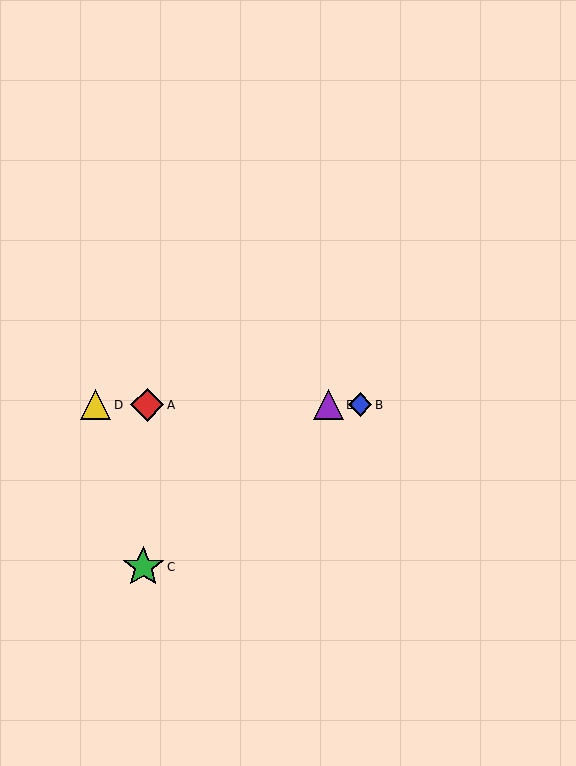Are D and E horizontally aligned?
Yes, both are at y≈405.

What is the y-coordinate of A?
Object A is at y≈405.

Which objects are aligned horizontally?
Objects A, B, D, E are aligned horizontally.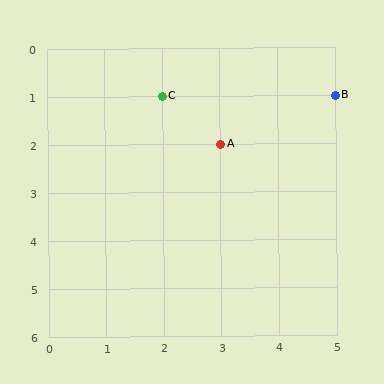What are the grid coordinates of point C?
Point C is at grid coordinates (2, 1).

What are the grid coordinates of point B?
Point B is at grid coordinates (5, 1).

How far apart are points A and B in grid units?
Points A and B are 2 columns and 1 row apart (about 2.2 grid units diagonally).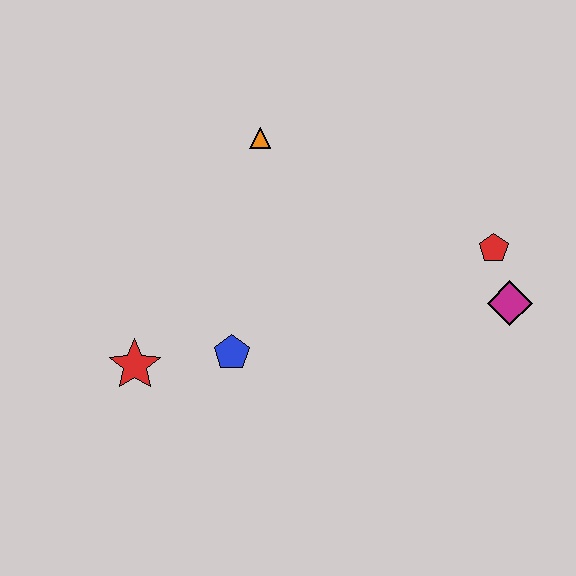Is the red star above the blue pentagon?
No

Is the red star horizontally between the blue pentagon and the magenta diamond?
No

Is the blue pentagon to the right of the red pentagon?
No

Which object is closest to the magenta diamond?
The red pentagon is closest to the magenta diamond.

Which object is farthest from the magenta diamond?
The red star is farthest from the magenta diamond.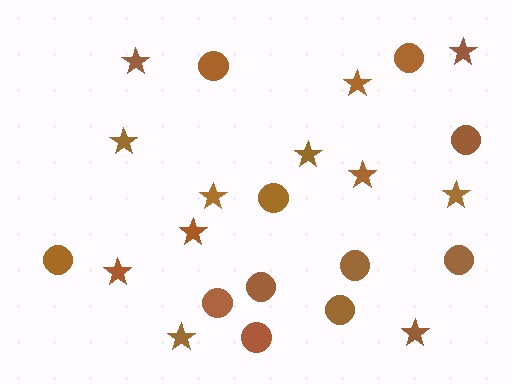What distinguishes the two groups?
There are 2 groups: one group of stars (12) and one group of circles (11).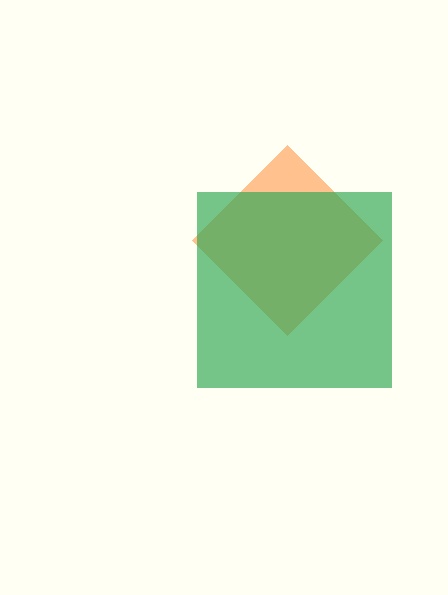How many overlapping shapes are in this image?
There are 2 overlapping shapes in the image.